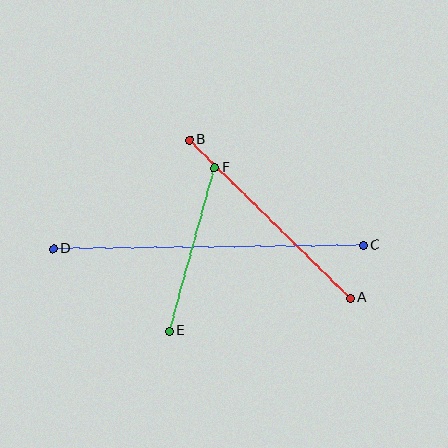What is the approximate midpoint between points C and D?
The midpoint is at approximately (208, 247) pixels.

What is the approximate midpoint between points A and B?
The midpoint is at approximately (269, 219) pixels.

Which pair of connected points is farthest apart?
Points C and D are farthest apart.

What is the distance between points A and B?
The distance is approximately 226 pixels.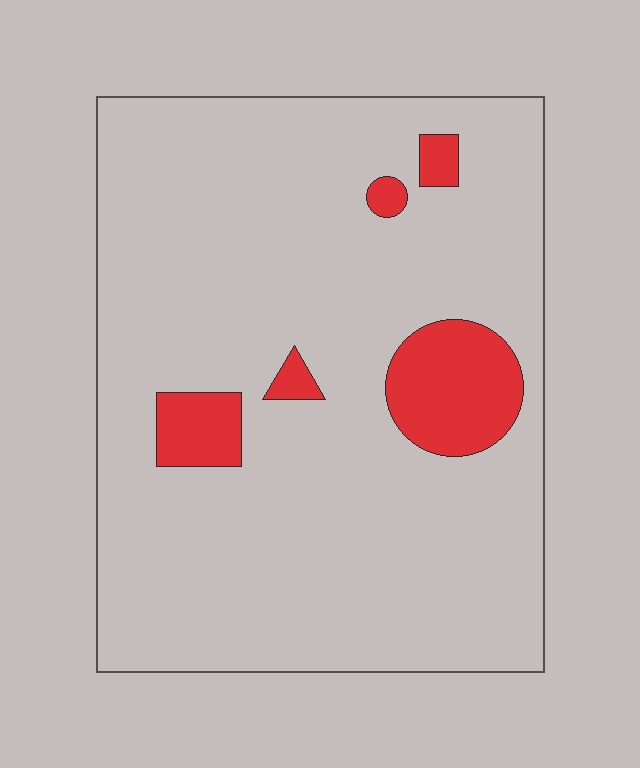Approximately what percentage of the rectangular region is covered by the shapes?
Approximately 10%.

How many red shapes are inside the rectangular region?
5.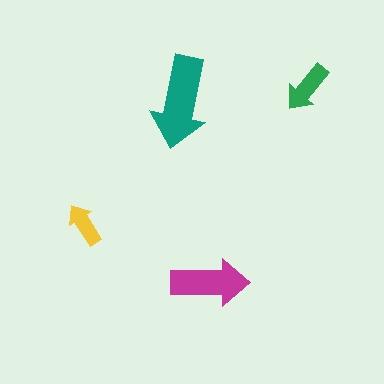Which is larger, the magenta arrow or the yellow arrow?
The magenta one.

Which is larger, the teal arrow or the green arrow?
The teal one.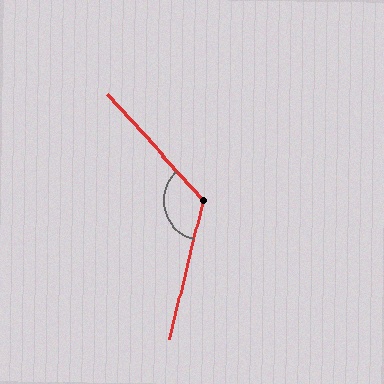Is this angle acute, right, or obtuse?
It is obtuse.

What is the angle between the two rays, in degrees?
Approximately 124 degrees.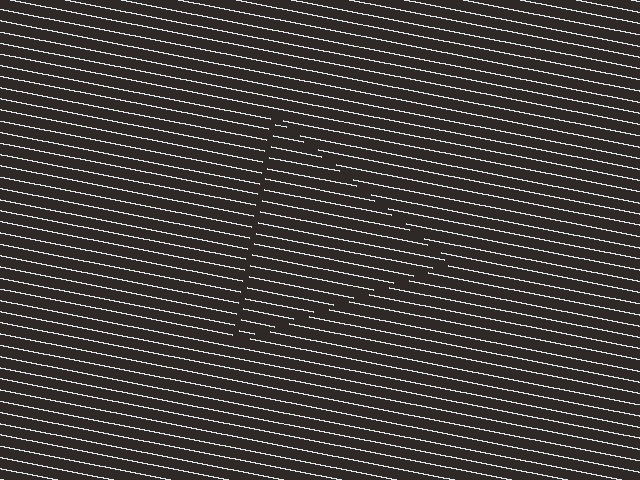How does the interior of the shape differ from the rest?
The interior of the shape contains the same grating, shifted by half a period — the contour is defined by the phase discontinuity where line-ends from the inner and outer gratings abut.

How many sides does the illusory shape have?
3 sides — the line-ends trace a triangle.